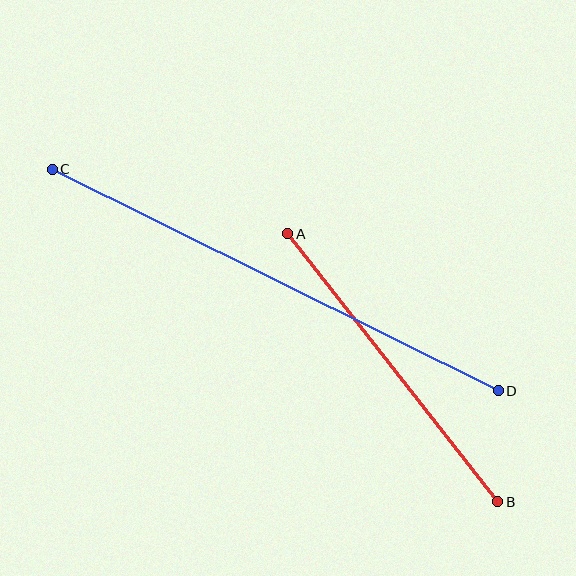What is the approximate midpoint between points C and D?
The midpoint is at approximately (275, 280) pixels.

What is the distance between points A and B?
The distance is approximately 340 pixels.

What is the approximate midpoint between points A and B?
The midpoint is at approximately (393, 368) pixels.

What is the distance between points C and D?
The distance is approximately 498 pixels.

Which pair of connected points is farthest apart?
Points C and D are farthest apart.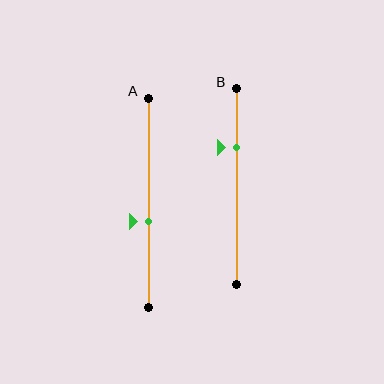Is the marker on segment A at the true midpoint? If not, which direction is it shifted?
No, the marker on segment A is shifted downward by about 9% of the segment length.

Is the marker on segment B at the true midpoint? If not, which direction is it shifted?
No, the marker on segment B is shifted upward by about 20% of the segment length.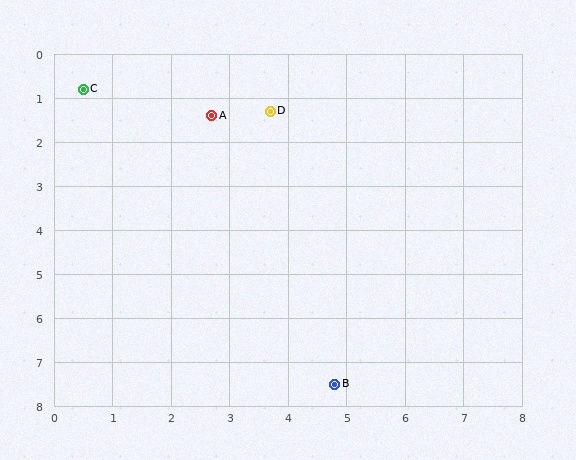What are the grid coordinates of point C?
Point C is at approximately (0.5, 0.8).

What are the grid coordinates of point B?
Point B is at approximately (4.8, 7.5).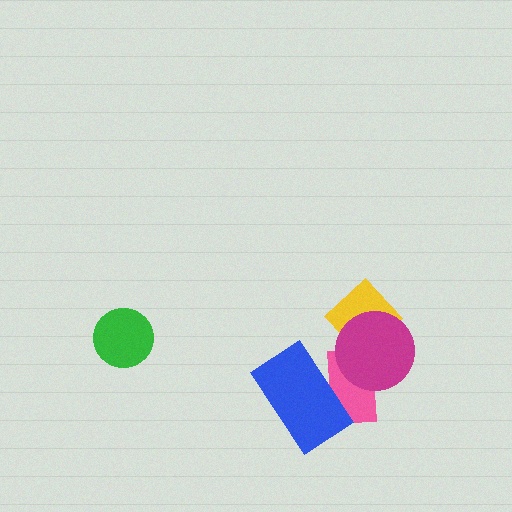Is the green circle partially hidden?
No, no other shape covers it.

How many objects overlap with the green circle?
0 objects overlap with the green circle.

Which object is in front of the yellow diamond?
The magenta circle is in front of the yellow diamond.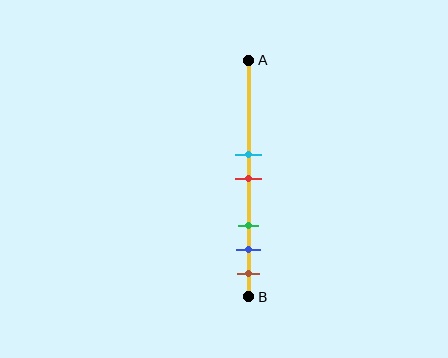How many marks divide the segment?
There are 5 marks dividing the segment.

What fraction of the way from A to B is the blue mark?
The blue mark is approximately 80% (0.8) of the way from A to B.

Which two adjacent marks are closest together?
The cyan and red marks are the closest adjacent pair.